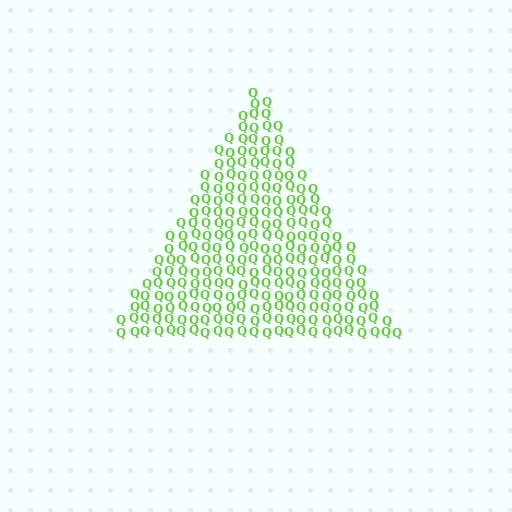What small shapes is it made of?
It is made of small letter Q's.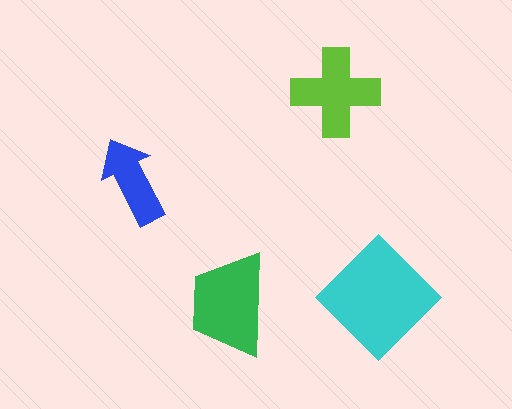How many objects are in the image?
There are 4 objects in the image.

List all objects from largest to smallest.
The cyan diamond, the green trapezoid, the lime cross, the blue arrow.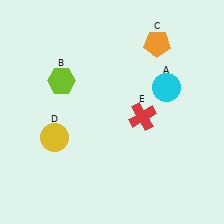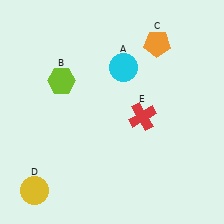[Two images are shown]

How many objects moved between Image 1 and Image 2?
2 objects moved between the two images.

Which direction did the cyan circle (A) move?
The cyan circle (A) moved left.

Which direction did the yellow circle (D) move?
The yellow circle (D) moved down.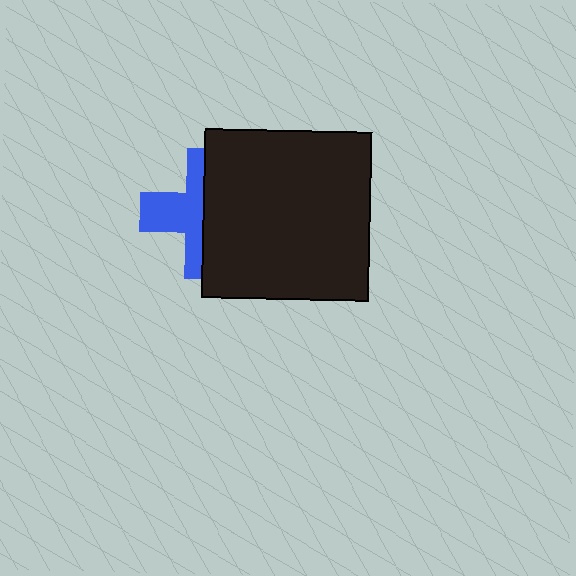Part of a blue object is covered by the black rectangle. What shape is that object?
It is a cross.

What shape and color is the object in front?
The object in front is a black rectangle.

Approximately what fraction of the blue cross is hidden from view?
Roughly 53% of the blue cross is hidden behind the black rectangle.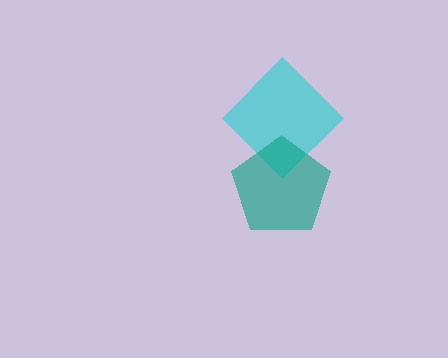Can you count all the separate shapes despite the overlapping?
Yes, there are 2 separate shapes.